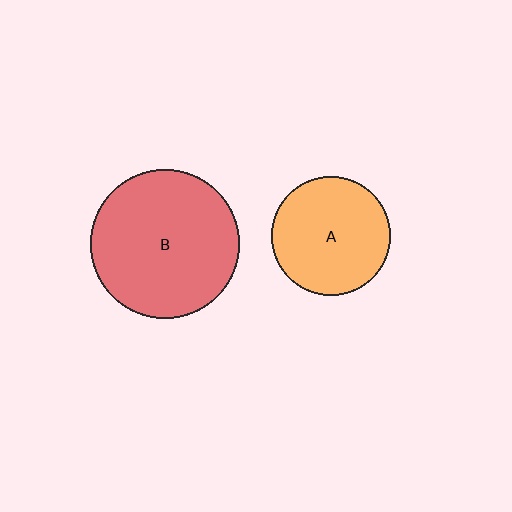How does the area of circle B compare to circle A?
Approximately 1.6 times.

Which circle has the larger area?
Circle B (red).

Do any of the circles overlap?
No, none of the circles overlap.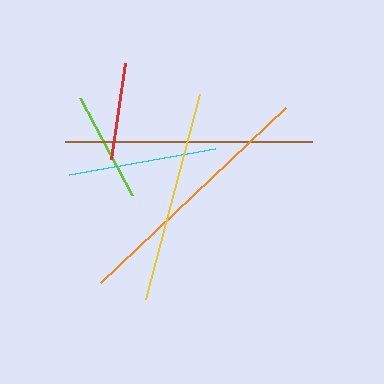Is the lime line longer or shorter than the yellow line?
The yellow line is longer than the lime line.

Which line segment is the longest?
The orange line is the longest at approximately 255 pixels.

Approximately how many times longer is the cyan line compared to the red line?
The cyan line is approximately 1.5 times the length of the red line.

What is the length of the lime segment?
The lime segment is approximately 110 pixels long.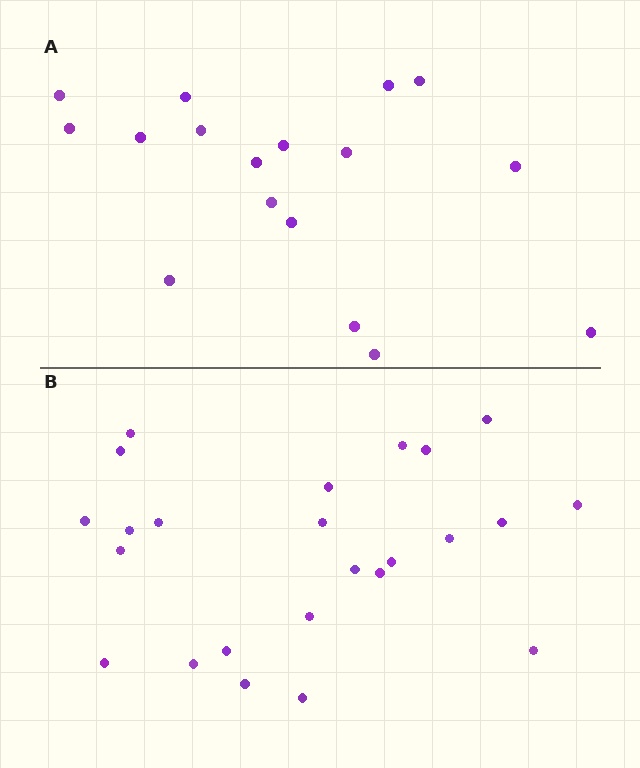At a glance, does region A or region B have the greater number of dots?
Region B (the bottom region) has more dots.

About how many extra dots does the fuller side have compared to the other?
Region B has roughly 8 or so more dots than region A.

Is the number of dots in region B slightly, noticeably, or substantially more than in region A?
Region B has noticeably more, but not dramatically so. The ratio is roughly 1.4 to 1.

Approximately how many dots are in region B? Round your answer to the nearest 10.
About 20 dots. (The exact count is 24, which rounds to 20.)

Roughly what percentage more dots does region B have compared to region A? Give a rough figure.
About 40% more.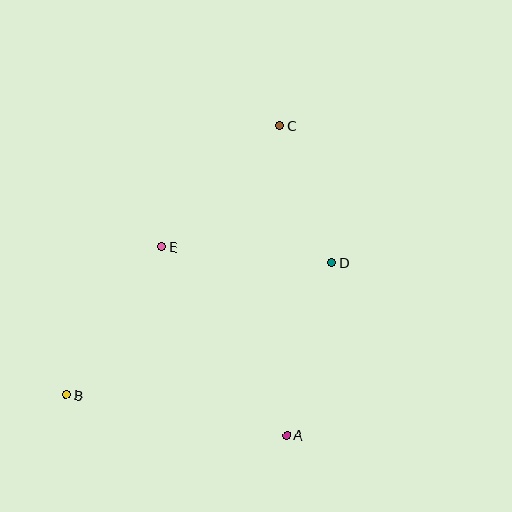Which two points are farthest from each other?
Points B and C are farthest from each other.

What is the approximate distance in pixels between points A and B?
The distance between A and B is approximately 224 pixels.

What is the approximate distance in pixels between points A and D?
The distance between A and D is approximately 178 pixels.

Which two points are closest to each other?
Points C and D are closest to each other.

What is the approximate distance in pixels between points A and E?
The distance between A and E is approximately 226 pixels.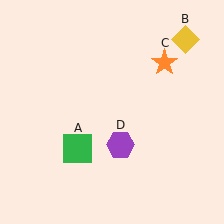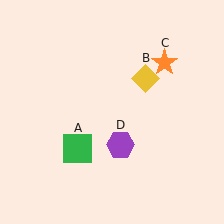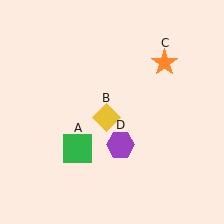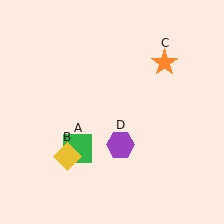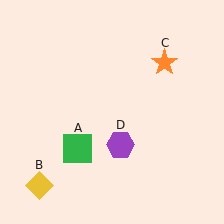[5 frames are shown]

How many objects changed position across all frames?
1 object changed position: yellow diamond (object B).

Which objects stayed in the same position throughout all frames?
Green square (object A) and orange star (object C) and purple hexagon (object D) remained stationary.